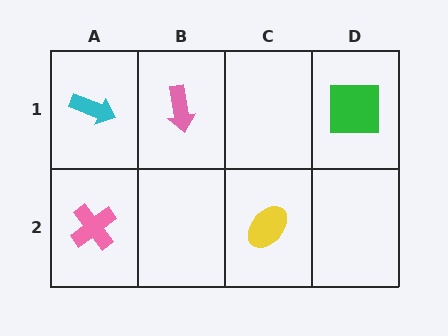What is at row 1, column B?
A pink arrow.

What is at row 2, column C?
A yellow ellipse.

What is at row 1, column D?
A green square.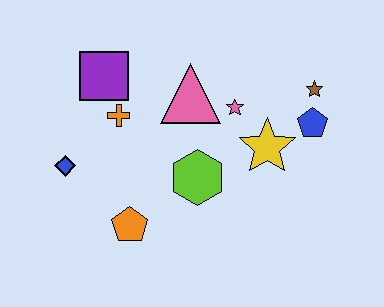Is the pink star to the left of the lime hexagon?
No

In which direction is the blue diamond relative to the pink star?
The blue diamond is to the left of the pink star.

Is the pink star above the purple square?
No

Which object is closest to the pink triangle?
The pink star is closest to the pink triangle.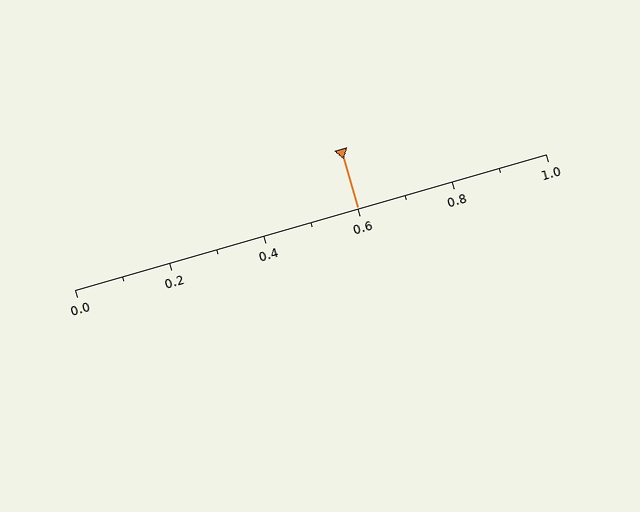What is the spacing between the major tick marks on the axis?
The major ticks are spaced 0.2 apart.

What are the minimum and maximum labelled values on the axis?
The axis runs from 0.0 to 1.0.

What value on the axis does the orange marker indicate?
The marker indicates approximately 0.6.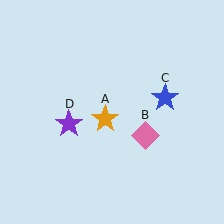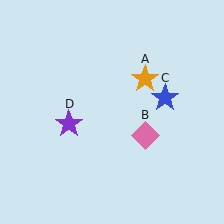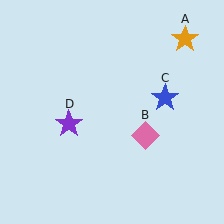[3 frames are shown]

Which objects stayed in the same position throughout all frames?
Pink diamond (object B) and blue star (object C) and purple star (object D) remained stationary.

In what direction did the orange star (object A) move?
The orange star (object A) moved up and to the right.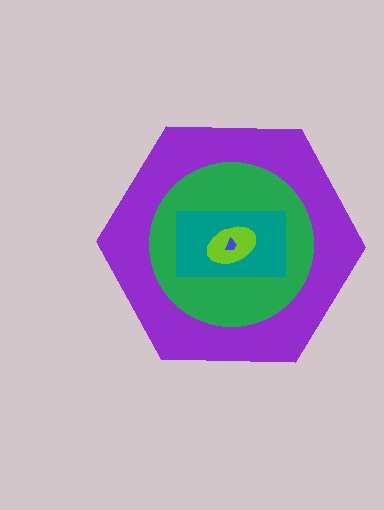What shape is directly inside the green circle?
The teal rectangle.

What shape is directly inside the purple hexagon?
The green circle.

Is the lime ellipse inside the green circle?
Yes.